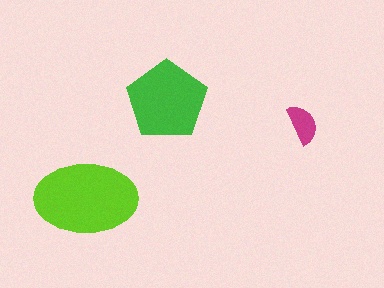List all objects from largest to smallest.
The lime ellipse, the green pentagon, the magenta semicircle.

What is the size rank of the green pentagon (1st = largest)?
2nd.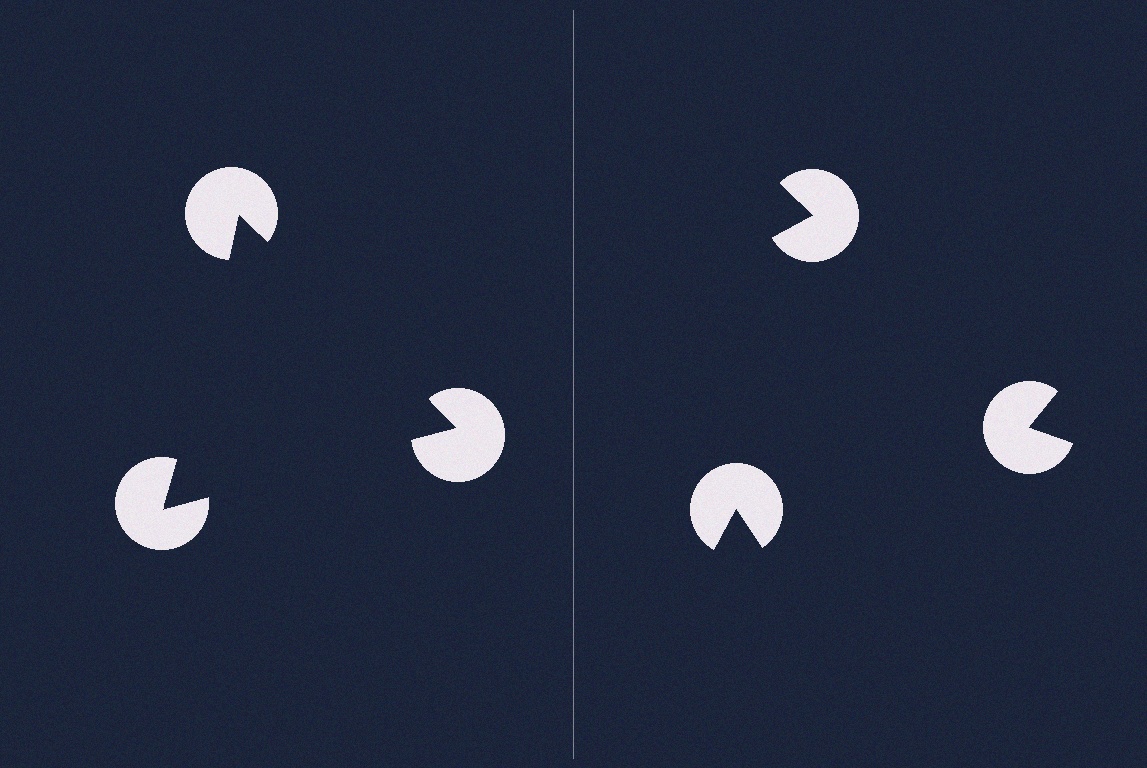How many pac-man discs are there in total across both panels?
6 — 3 on each side.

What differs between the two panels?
The pac-man discs are positioned identically on both sides; only the wedge orientations differ. On the left they align to a triangle; on the right they are misaligned.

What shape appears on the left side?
An illusory triangle.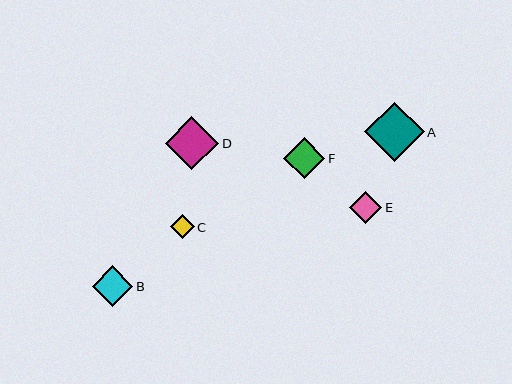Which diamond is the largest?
Diamond A is the largest with a size of approximately 60 pixels.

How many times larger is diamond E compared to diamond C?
Diamond E is approximately 1.3 times the size of diamond C.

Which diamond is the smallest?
Diamond C is the smallest with a size of approximately 24 pixels.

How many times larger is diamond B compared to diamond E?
Diamond B is approximately 1.3 times the size of diamond E.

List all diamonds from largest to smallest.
From largest to smallest: A, D, F, B, E, C.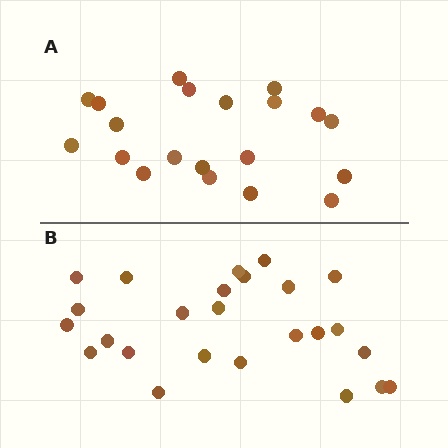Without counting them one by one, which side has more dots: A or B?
Region B (the bottom region) has more dots.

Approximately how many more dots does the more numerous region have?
Region B has about 5 more dots than region A.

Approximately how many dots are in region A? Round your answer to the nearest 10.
About 20 dots.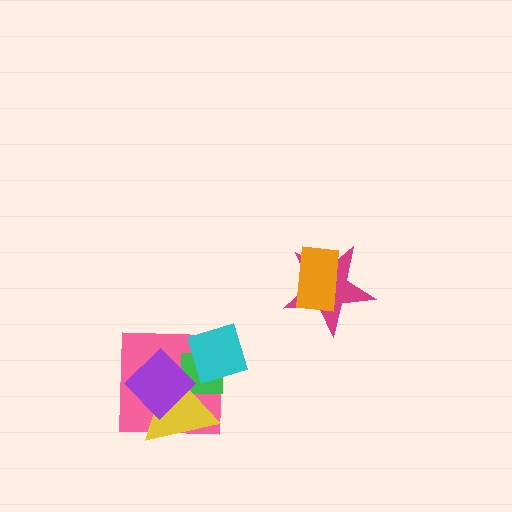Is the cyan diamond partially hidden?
Yes, it is partially covered by another shape.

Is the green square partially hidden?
Yes, it is partially covered by another shape.